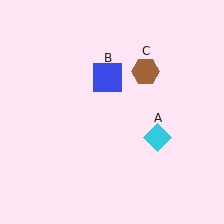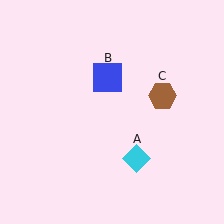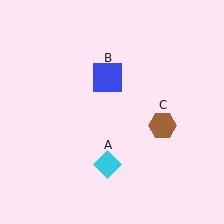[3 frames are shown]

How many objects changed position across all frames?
2 objects changed position: cyan diamond (object A), brown hexagon (object C).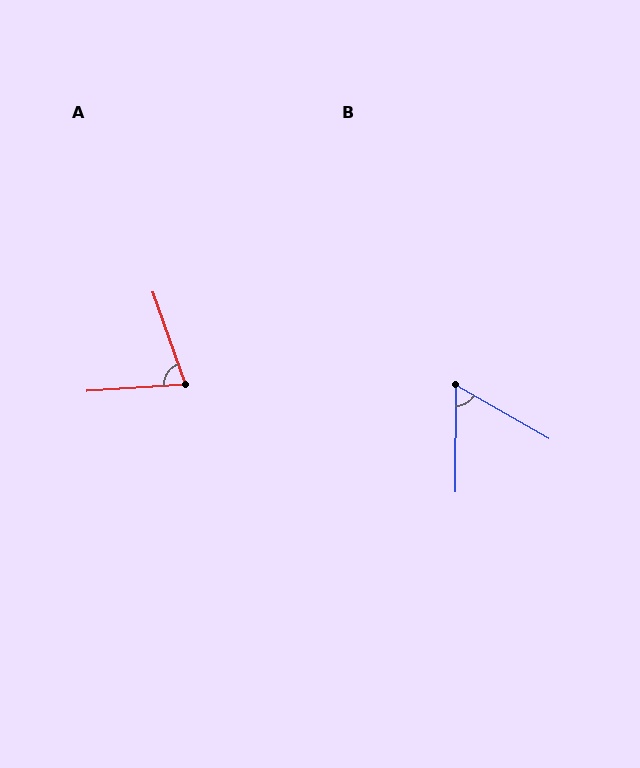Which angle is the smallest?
B, at approximately 60 degrees.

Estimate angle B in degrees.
Approximately 60 degrees.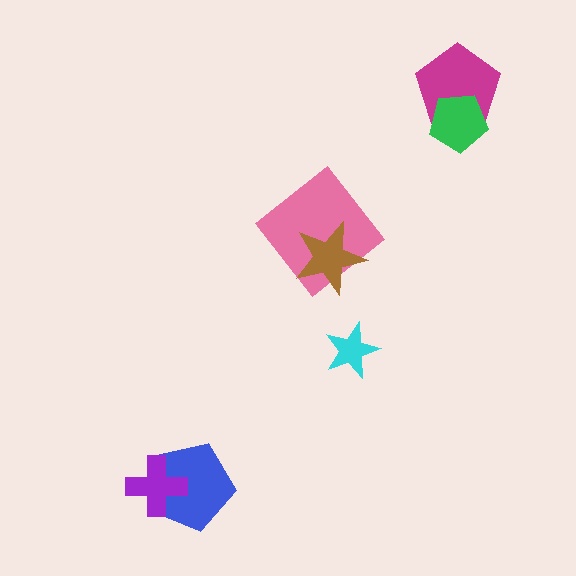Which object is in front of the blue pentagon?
The purple cross is in front of the blue pentagon.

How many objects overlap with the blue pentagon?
1 object overlaps with the blue pentagon.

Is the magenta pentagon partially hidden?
Yes, it is partially covered by another shape.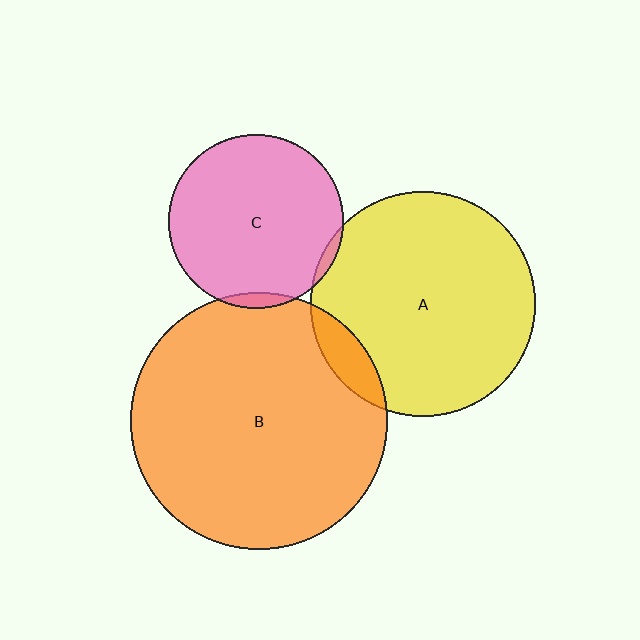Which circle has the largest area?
Circle B (orange).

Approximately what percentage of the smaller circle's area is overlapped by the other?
Approximately 5%.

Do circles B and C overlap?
Yes.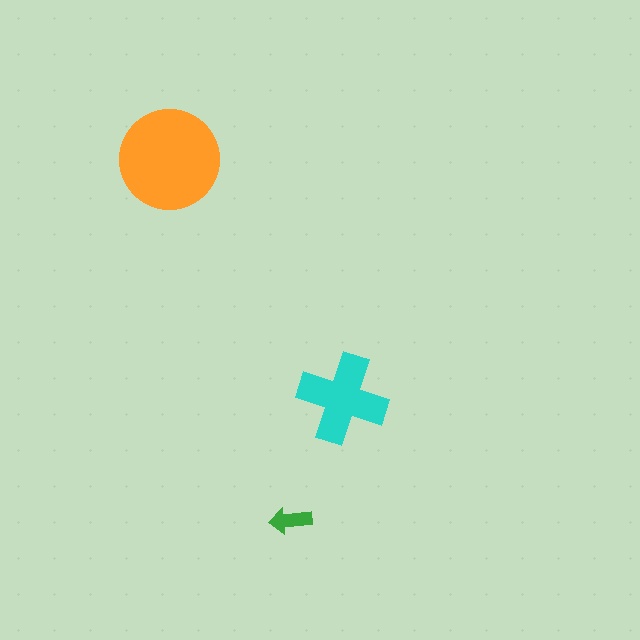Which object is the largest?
The orange circle.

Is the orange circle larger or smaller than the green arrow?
Larger.